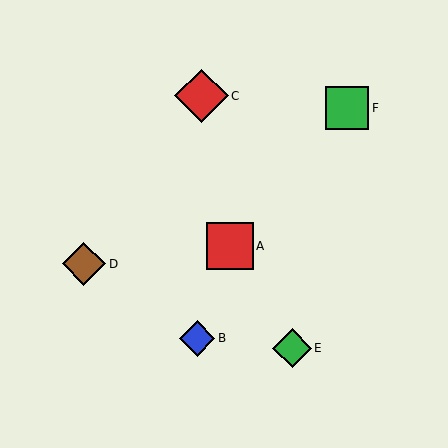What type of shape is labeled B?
Shape B is a blue diamond.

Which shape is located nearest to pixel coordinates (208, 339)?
The blue diamond (labeled B) at (197, 338) is nearest to that location.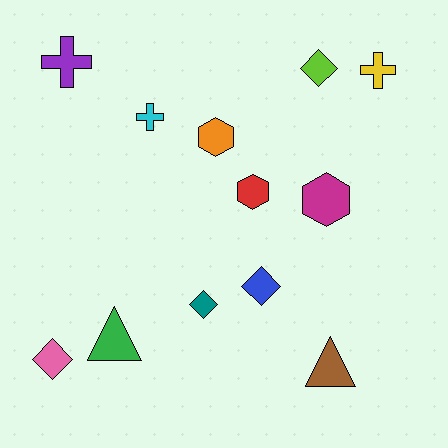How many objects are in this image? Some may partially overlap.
There are 12 objects.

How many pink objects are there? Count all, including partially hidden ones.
There is 1 pink object.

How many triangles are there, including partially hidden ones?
There are 2 triangles.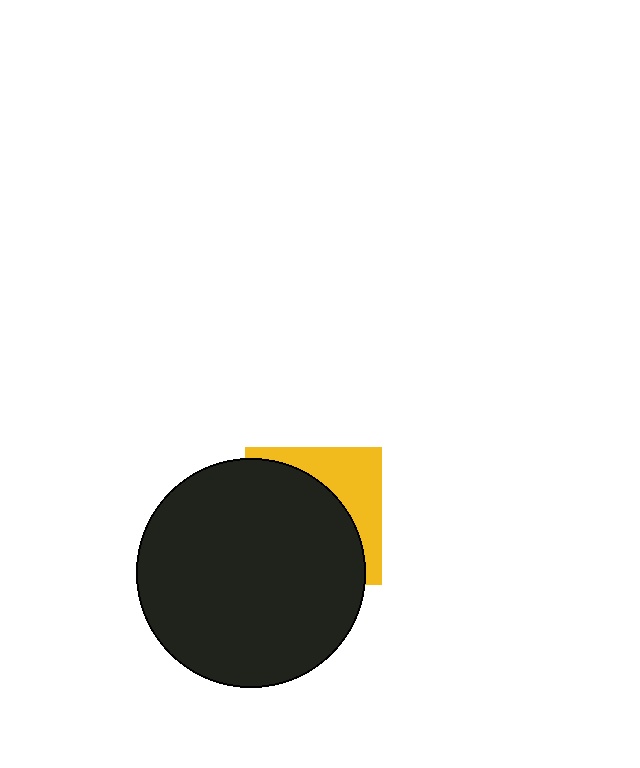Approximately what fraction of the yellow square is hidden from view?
Roughly 67% of the yellow square is hidden behind the black circle.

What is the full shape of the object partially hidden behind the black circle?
The partially hidden object is a yellow square.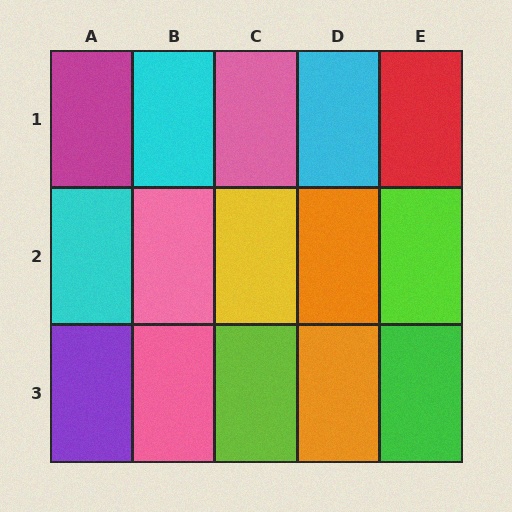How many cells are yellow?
1 cell is yellow.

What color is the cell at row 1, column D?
Cyan.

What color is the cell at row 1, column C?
Pink.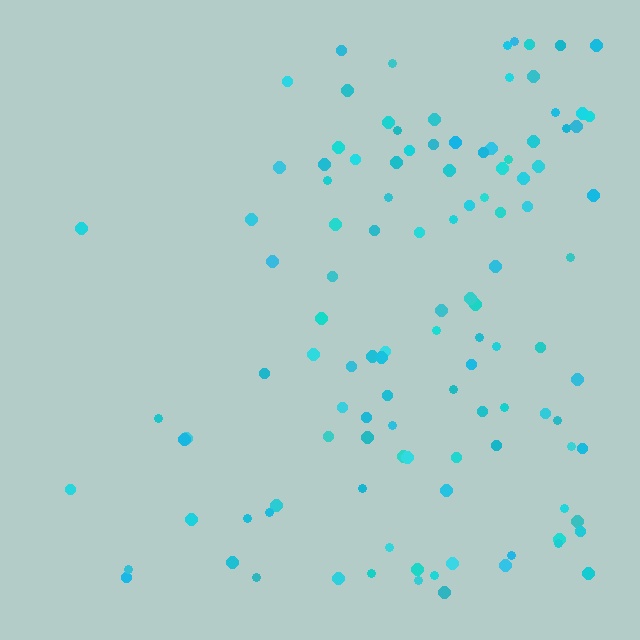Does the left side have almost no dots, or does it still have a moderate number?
Still a moderate number, just noticeably fewer than the right.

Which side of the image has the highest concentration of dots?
The right.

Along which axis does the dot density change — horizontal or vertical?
Horizontal.